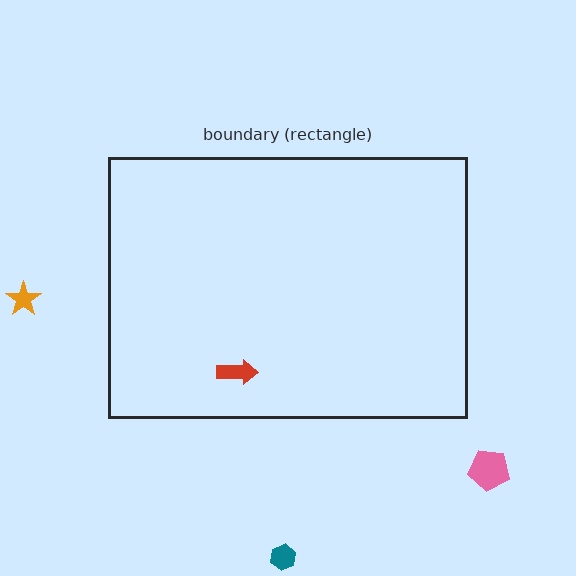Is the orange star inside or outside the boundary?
Outside.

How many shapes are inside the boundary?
1 inside, 3 outside.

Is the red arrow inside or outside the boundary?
Inside.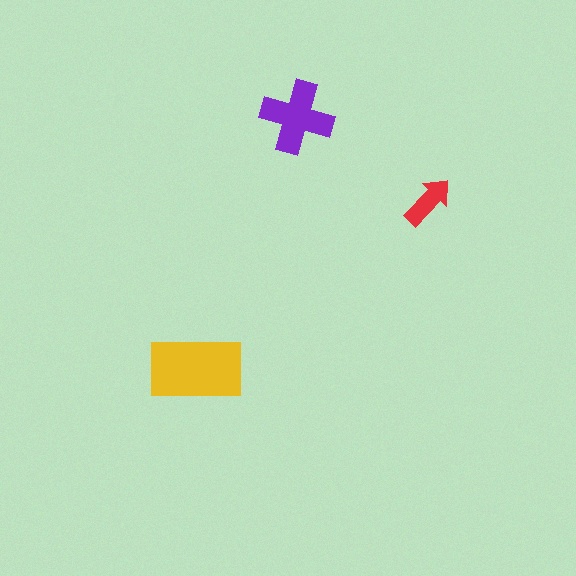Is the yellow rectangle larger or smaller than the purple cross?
Larger.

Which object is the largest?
The yellow rectangle.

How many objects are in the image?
There are 3 objects in the image.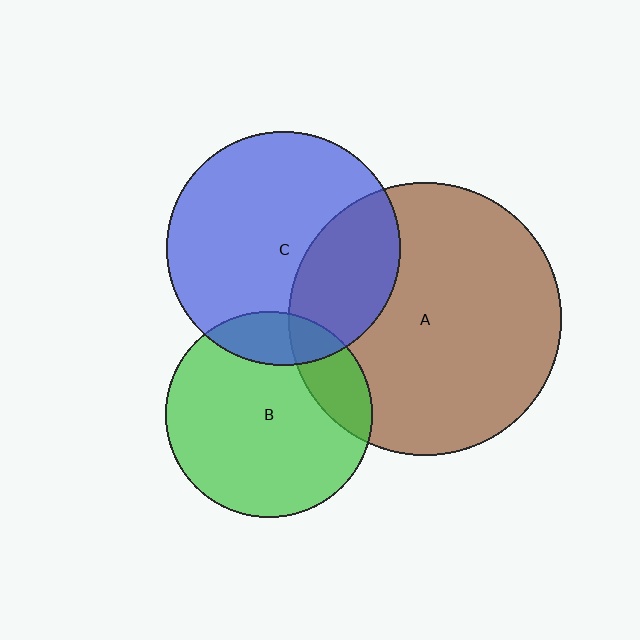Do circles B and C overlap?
Yes.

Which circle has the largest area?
Circle A (brown).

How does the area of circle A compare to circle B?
Approximately 1.8 times.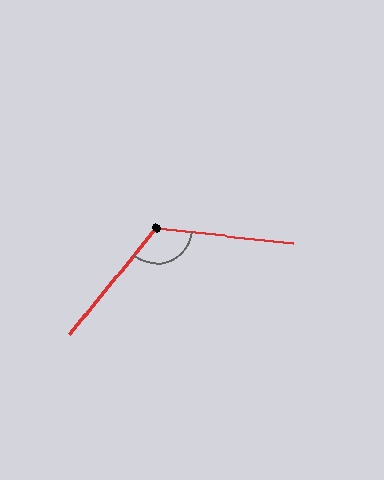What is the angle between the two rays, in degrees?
Approximately 122 degrees.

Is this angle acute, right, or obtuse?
It is obtuse.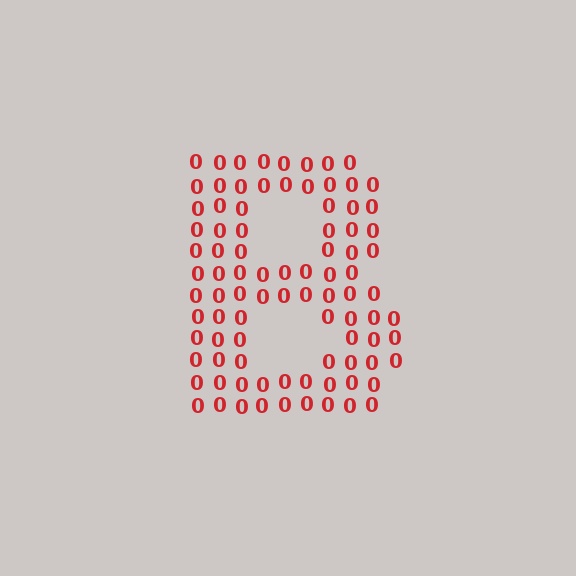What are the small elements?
The small elements are digit 0's.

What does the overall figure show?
The overall figure shows the letter B.